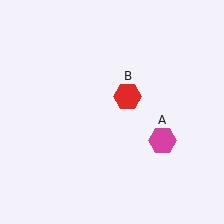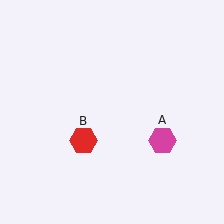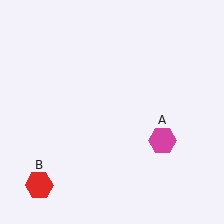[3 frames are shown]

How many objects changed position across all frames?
1 object changed position: red hexagon (object B).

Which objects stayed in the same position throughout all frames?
Magenta hexagon (object A) remained stationary.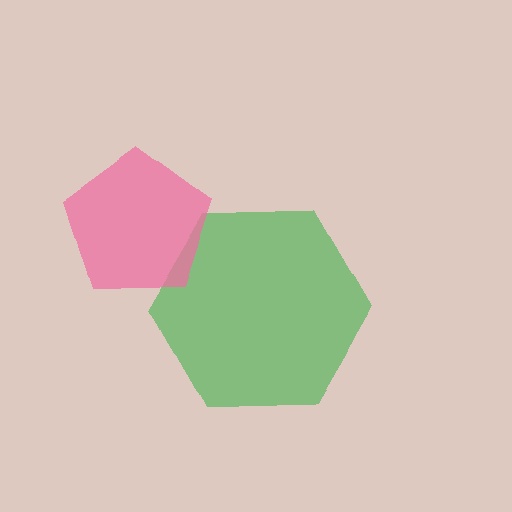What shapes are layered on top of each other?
The layered shapes are: a green hexagon, a pink pentagon.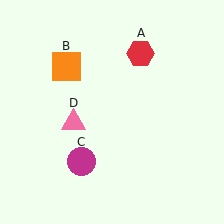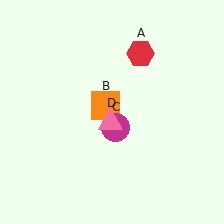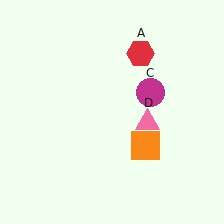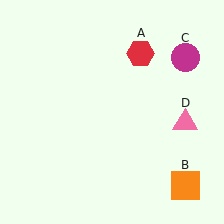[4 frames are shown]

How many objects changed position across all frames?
3 objects changed position: orange square (object B), magenta circle (object C), pink triangle (object D).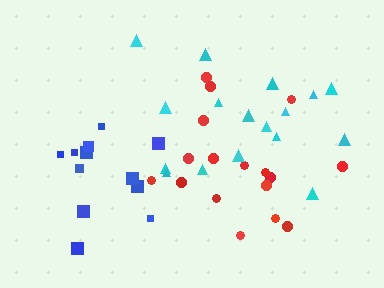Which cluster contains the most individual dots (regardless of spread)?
Red (17).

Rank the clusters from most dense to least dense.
blue, red, cyan.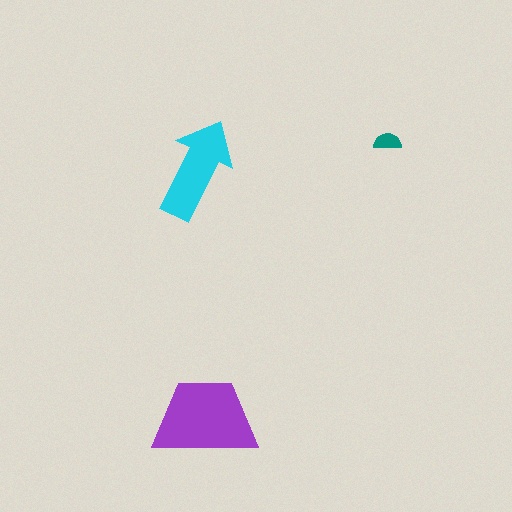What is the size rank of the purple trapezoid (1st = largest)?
1st.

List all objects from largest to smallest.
The purple trapezoid, the cyan arrow, the teal semicircle.